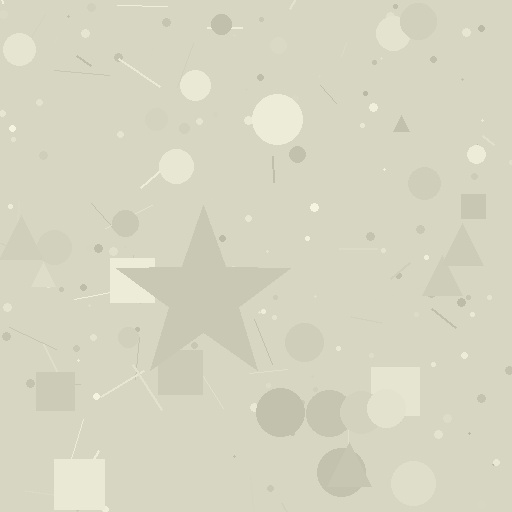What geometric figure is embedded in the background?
A star is embedded in the background.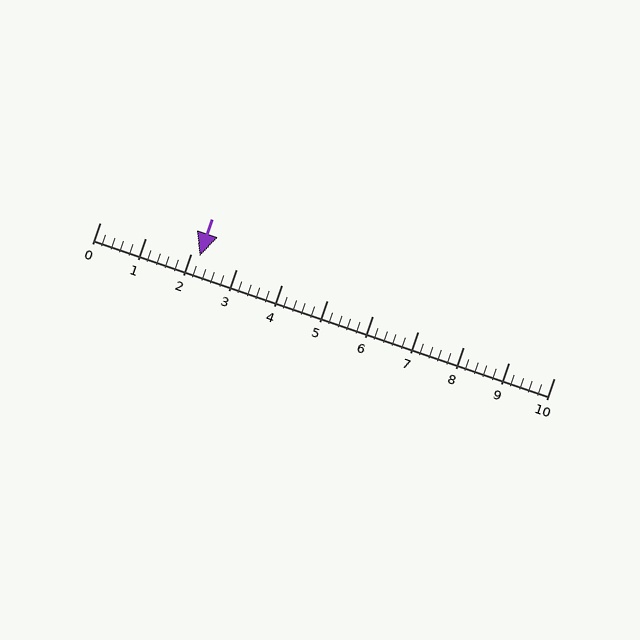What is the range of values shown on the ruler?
The ruler shows values from 0 to 10.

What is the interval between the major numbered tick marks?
The major tick marks are spaced 1 units apart.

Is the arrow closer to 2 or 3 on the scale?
The arrow is closer to 2.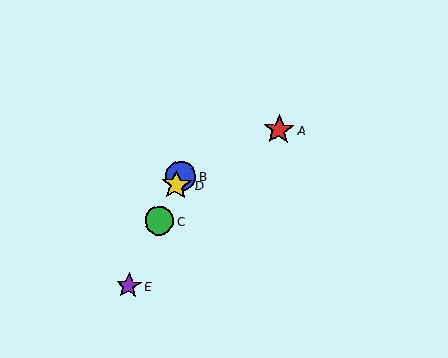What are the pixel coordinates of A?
Object A is at (279, 130).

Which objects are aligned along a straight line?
Objects B, C, D, E are aligned along a straight line.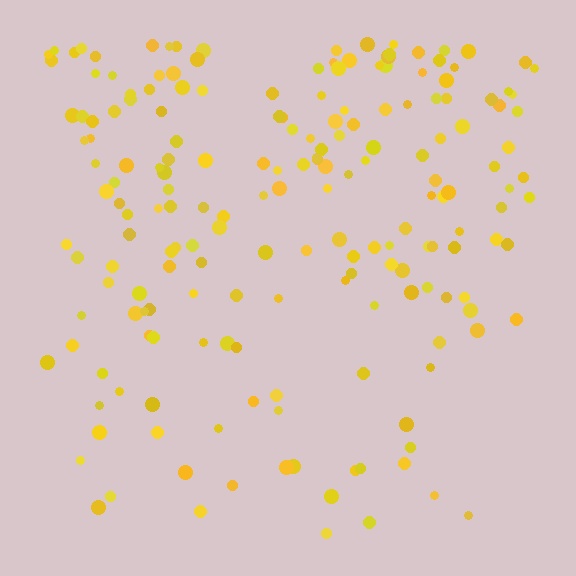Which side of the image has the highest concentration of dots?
The top.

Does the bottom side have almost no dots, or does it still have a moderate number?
Still a moderate number, just noticeably fewer than the top.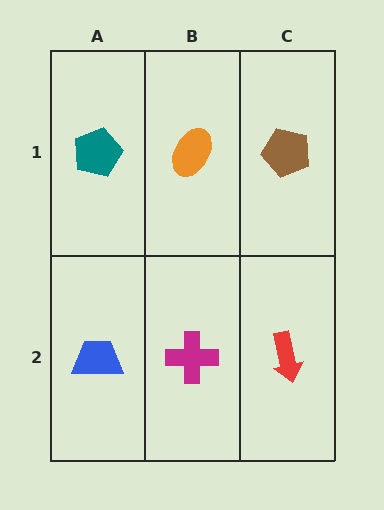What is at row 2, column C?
A red arrow.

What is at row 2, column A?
A blue trapezoid.